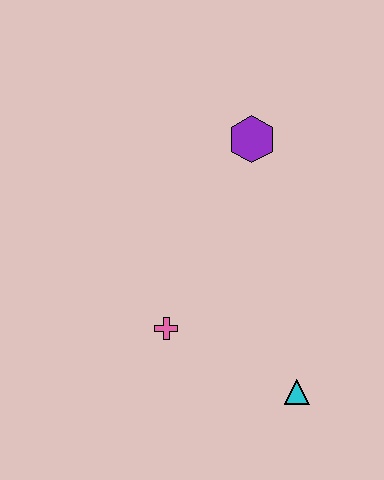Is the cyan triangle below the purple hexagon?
Yes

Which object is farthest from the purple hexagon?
The cyan triangle is farthest from the purple hexagon.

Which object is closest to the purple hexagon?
The pink cross is closest to the purple hexagon.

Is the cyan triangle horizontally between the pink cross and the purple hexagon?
No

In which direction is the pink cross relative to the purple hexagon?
The pink cross is below the purple hexagon.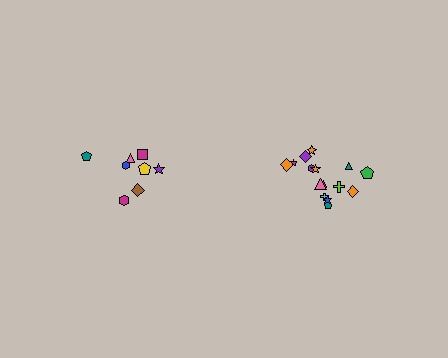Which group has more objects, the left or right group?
The right group.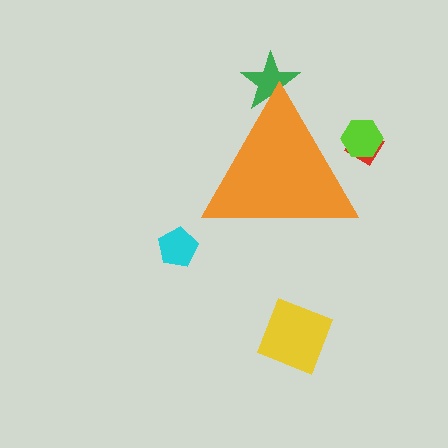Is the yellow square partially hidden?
No, the yellow square is fully visible.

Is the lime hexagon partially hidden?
Yes, the lime hexagon is partially hidden behind the orange triangle.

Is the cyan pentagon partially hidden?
No, the cyan pentagon is fully visible.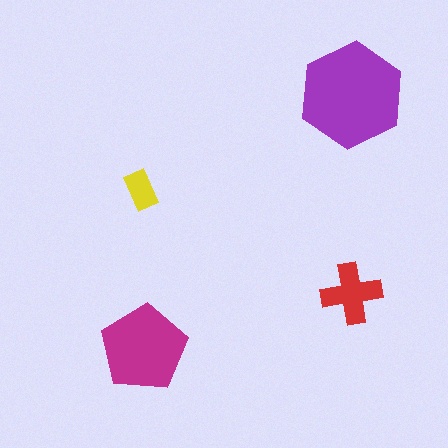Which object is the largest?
The purple hexagon.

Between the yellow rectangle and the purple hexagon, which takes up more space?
The purple hexagon.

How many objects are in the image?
There are 4 objects in the image.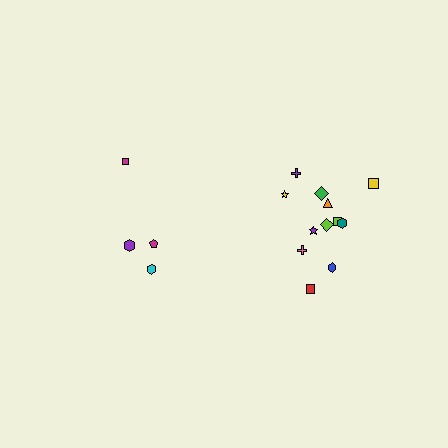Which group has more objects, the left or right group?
The right group.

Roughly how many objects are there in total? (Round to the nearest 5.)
Roughly 15 objects in total.